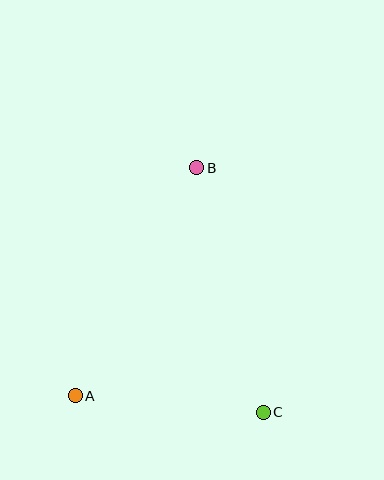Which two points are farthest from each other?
Points A and B are farthest from each other.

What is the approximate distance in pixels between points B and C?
The distance between B and C is approximately 253 pixels.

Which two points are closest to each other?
Points A and C are closest to each other.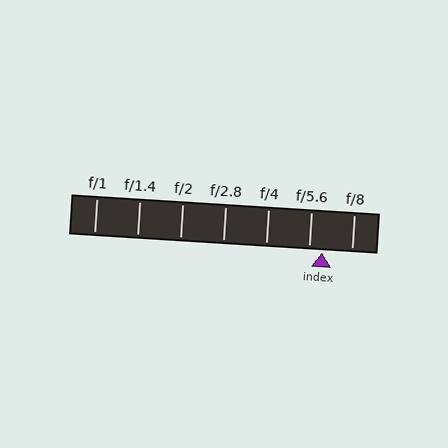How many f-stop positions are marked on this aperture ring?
There are 7 f-stop positions marked.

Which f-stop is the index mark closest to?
The index mark is closest to f/5.6.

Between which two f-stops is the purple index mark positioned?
The index mark is between f/5.6 and f/8.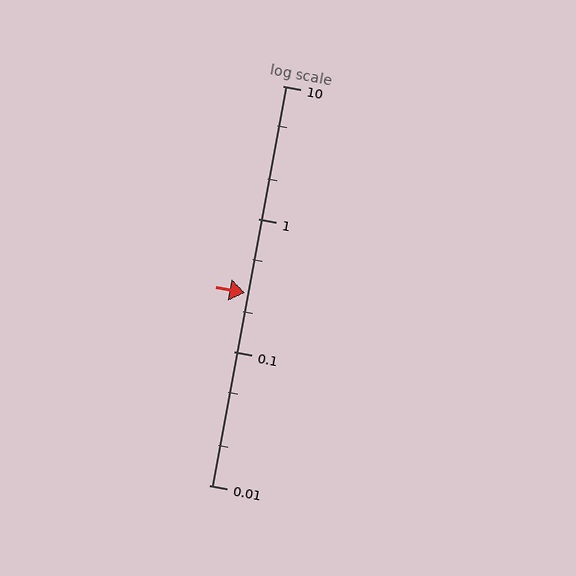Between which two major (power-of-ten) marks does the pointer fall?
The pointer is between 0.1 and 1.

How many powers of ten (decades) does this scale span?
The scale spans 3 decades, from 0.01 to 10.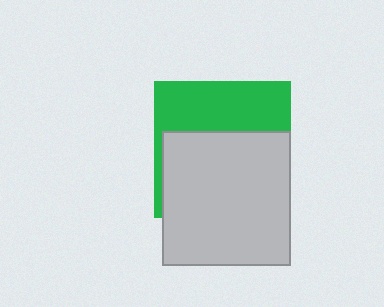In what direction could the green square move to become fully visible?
The green square could move up. That would shift it out from behind the light gray rectangle entirely.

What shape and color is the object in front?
The object in front is a light gray rectangle.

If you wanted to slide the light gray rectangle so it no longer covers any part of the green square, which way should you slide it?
Slide it down — that is the most direct way to separate the two shapes.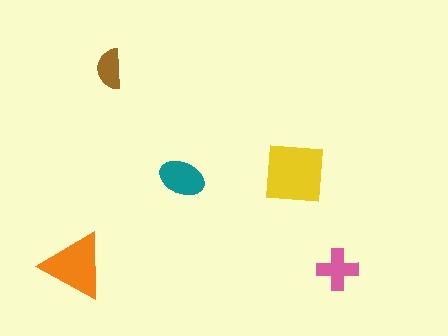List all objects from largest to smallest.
The yellow square, the orange triangle, the teal ellipse, the pink cross, the brown semicircle.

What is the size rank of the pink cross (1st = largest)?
4th.